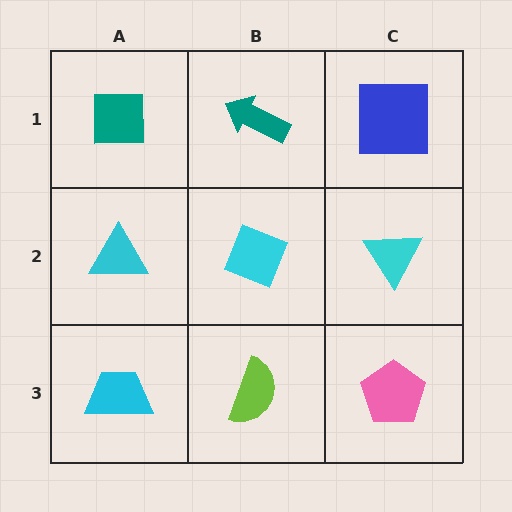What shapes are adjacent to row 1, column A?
A cyan triangle (row 2, column A), a teal arrow (row 1, column B).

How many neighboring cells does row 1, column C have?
2.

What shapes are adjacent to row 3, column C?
A cyan triangle (row 2, column C), a lime semicircle (row 3, column B).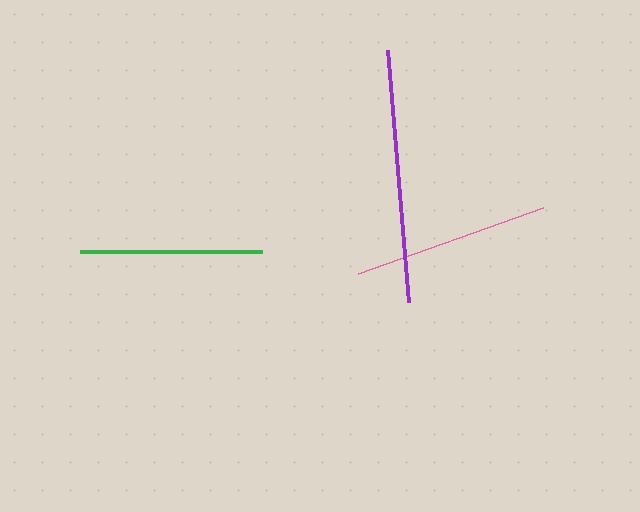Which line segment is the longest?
The purple line is the longest at approximately 253 pixels.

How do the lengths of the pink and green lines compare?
The pink and green lines are approximately the same length.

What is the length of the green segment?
The green segment is approximately 182 pixels long.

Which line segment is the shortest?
The green line is the shortest at approximately 182 pixels.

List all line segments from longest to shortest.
From longest to shortest: purple, pink, green.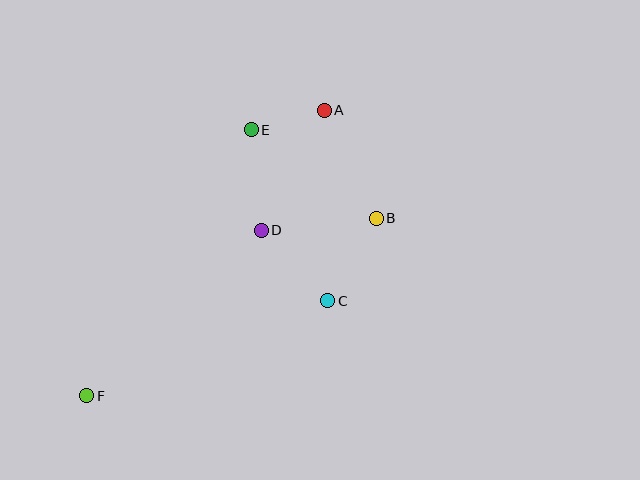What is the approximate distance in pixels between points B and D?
The distance between B and D is approximately 116 pixels.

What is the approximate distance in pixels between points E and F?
The distance between E and F is approximately 313 pixels.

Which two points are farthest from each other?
Points A and F are farthest from each other.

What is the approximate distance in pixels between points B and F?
The distance between B and F is approximately 340 pixels.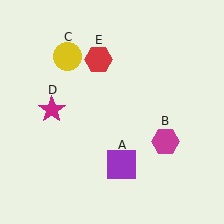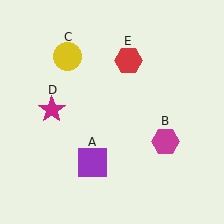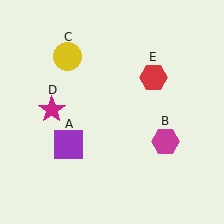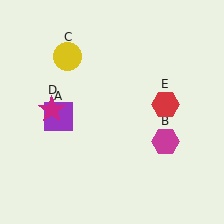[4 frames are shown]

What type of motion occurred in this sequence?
The purple square (object A), red hexagon (object E) rotated clockwise around the center of the scene.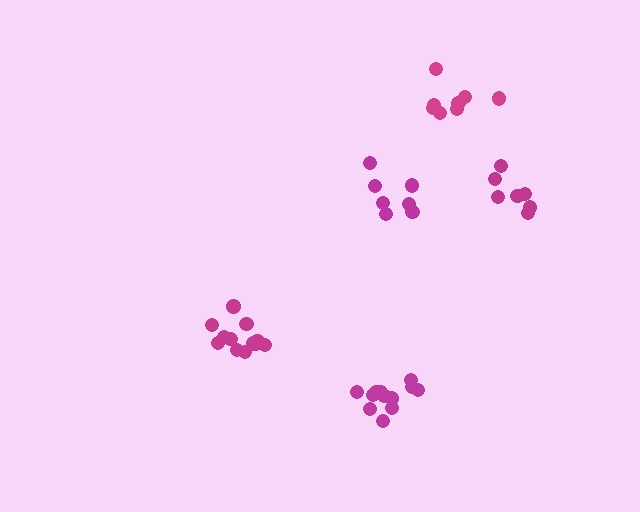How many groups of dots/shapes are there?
There are 5 groups.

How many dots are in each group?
Group 1: 7 dots, Group 2: 12 dots, Group 3: 12 dots, Group 4: 8 dots, Group 5: 7 dots (46 total).